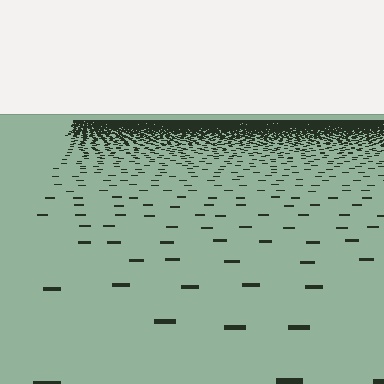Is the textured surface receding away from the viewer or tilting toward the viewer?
The surface is receding away from the viewer. Texture elements get smaller and denser toward the top.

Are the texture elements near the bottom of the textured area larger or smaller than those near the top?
Larger. Near the bottom, elements are closer to the viewer and appear at a bigger on-screen size.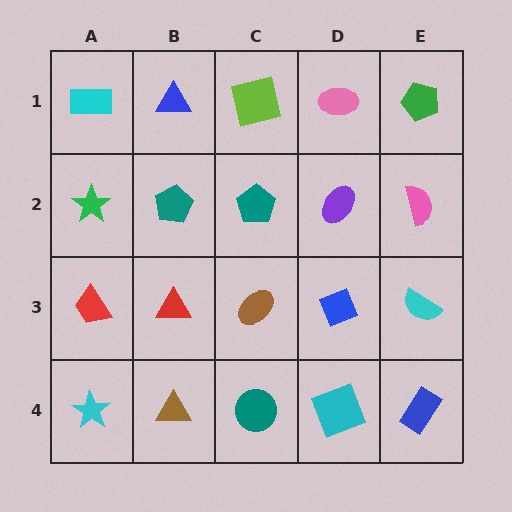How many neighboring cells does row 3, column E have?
3.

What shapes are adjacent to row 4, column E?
A cyan semicircle (row 3, column E), a cyan square (row 4, column D).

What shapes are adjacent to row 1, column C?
A teal pentagon (row 2, column C), a blue triangle (row 1, column B), a pink ellipse (row 1, column D).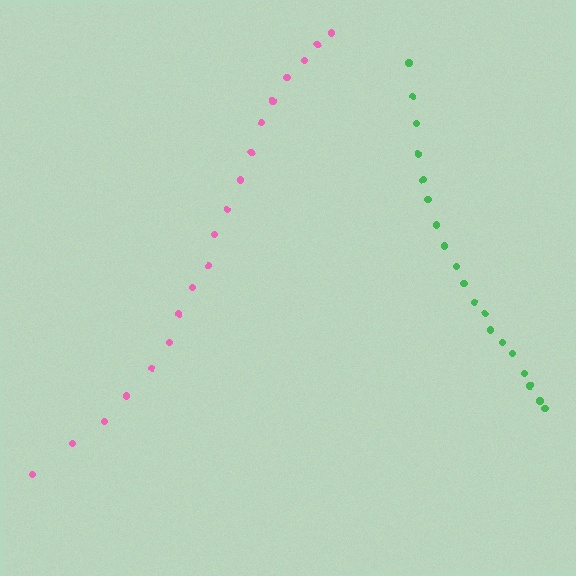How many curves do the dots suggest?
There are 2 distinct paths.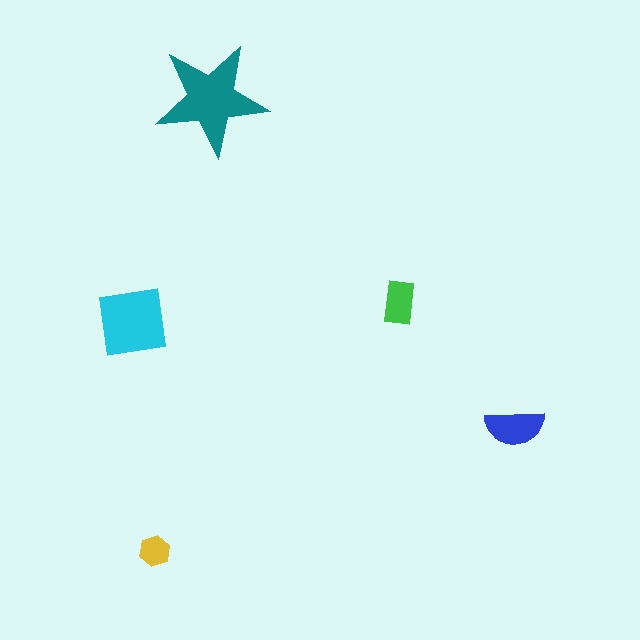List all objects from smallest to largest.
The yellow hexagon, the green rectangle, the blue semicircle, the cyan square, the teal star.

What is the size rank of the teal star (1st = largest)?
1st.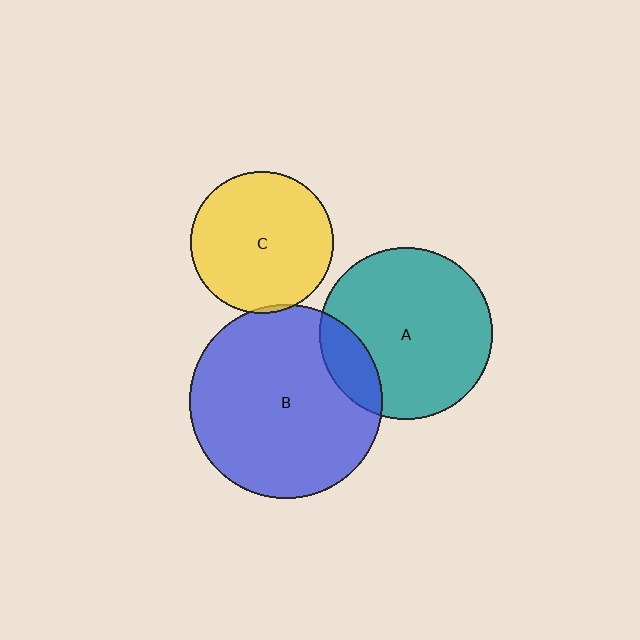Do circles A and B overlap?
Yes.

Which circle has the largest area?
Circle B (blue).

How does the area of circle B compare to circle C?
Approximately 1.9 times.